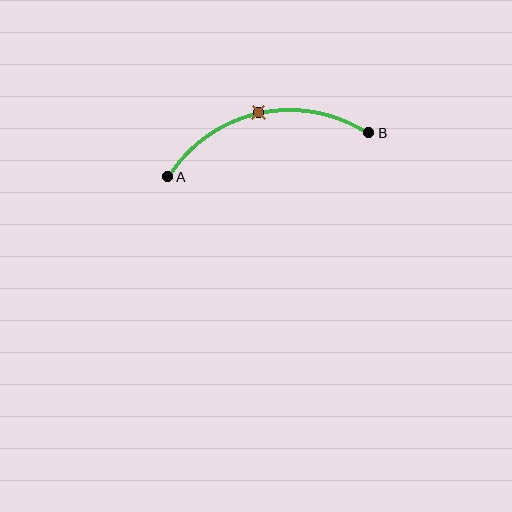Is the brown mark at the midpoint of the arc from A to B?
Yes. The brown mark lies on the arc at equal arc-length from both A and B — it is the arc midpoint.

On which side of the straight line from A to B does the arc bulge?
The arc bulges above the straight line connecting A and B.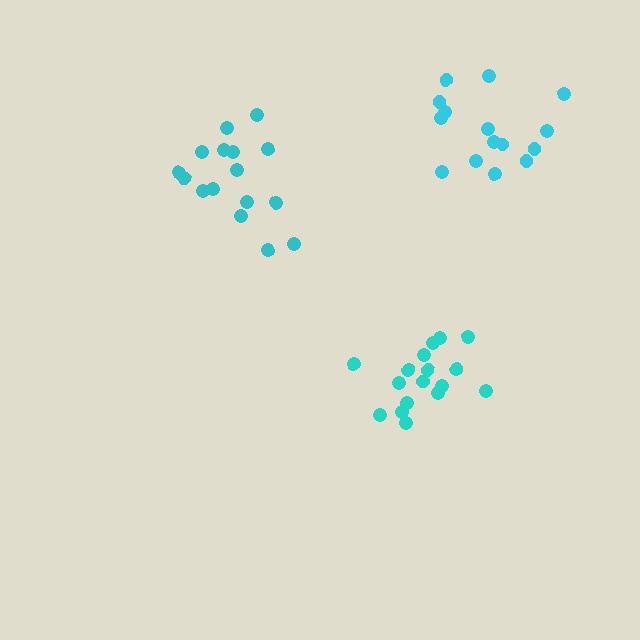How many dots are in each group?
Group 1: 17 dots, Group 2: 16 dots, Group 3: 15 dots (48 total).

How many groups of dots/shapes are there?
There are 3 groups.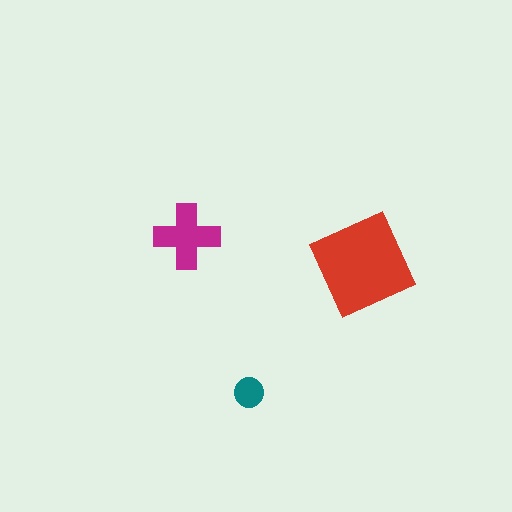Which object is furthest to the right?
The red diamond is rightmost.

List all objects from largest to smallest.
The red diamond, the magenta cross, the teal circle.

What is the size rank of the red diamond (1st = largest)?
1st.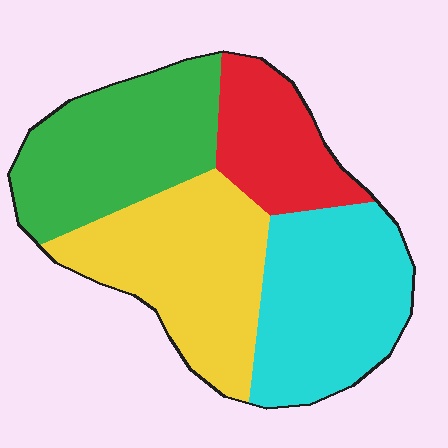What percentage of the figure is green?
Green takes up between a quarter and a half of the figure.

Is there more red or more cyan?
Cyan.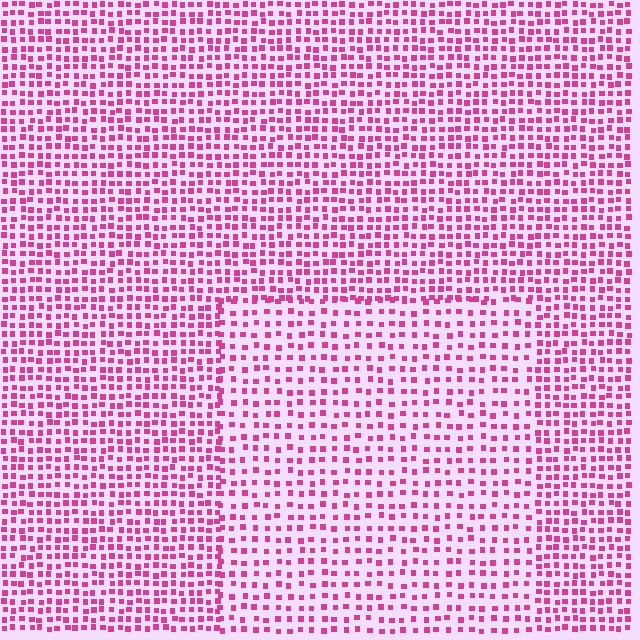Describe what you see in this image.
The image contains small magenta elements arranged at two different densities. A rectangle-shaped region is visible where the elements are less densely packed than the surrounding area.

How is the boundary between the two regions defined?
The boundary is defined by a change in element density (approximately 1.6x ratio). All elements are the same color, size, and shape.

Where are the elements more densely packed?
The elements are more densely packed outside the rectangle boundary.